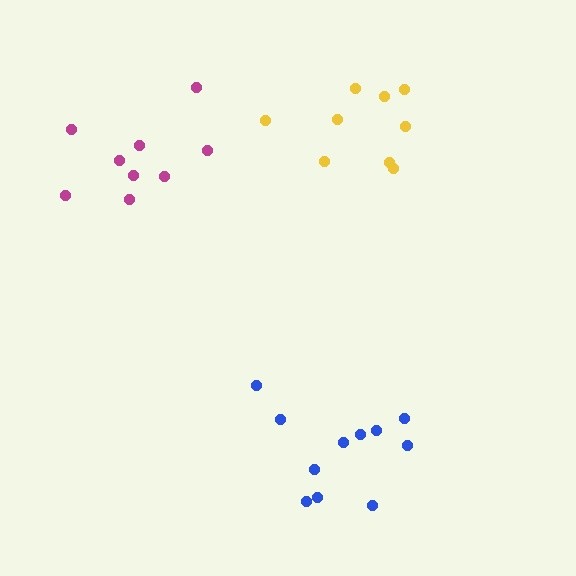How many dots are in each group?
Group 1: 11 dots, Group 2: 9 dots, Group 3: 9 dots (29 total).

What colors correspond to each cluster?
The clusters are colored: blue, magenta, yellow.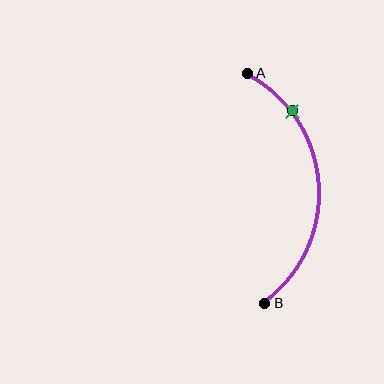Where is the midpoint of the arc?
The arc midpoint is the point on the curve farthest from the straight line joining A and B. It sits to the right of that line.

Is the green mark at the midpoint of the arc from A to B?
No. The green mark lies on the arc but is closer to endpoint A. The arc midpoint would be at the point on the curve equidistant along the arc from both A and B.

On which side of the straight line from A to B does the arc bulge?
The arc bulges to the right of the straight line connecting A and B.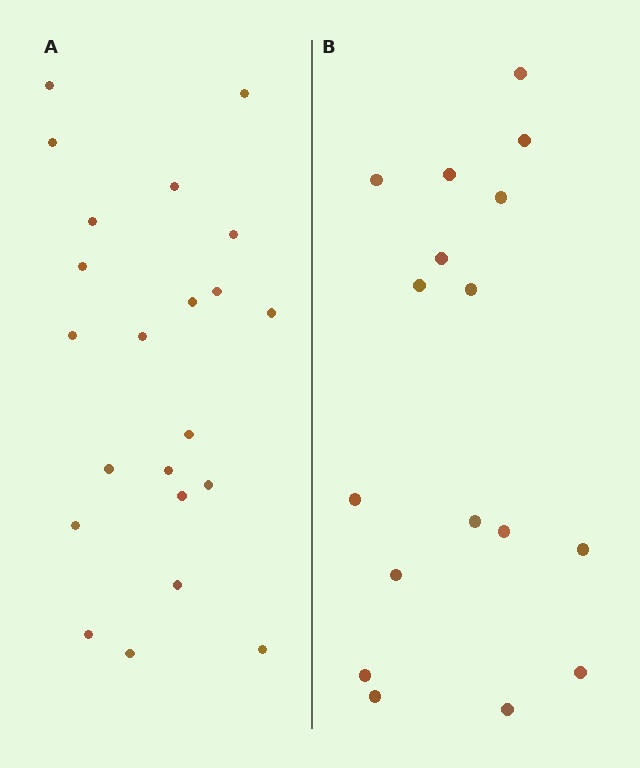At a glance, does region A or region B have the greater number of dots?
Region A (the left region) has more dots.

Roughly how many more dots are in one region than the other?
Region A has about 5 more dots than region B.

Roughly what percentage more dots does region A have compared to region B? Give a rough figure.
About 30% more.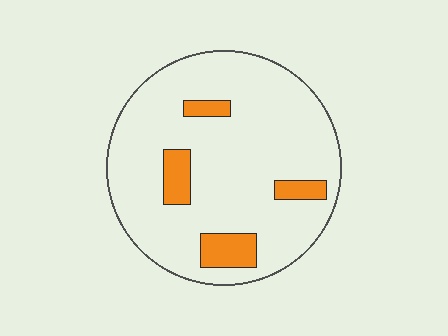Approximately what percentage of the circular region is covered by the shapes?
Approximately 10%.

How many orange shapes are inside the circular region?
4.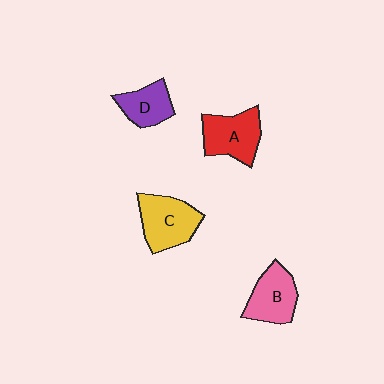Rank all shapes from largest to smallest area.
From largest to smallest: C (yellow), A (red), B (pink), D (purple).